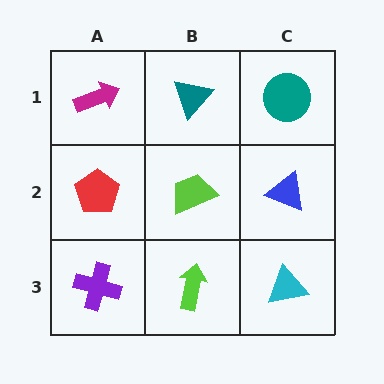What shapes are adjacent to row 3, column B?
A lime trapezoid (row 2, column B), a purple cross (row 3, column A), a cyan triangle (row 3, column C).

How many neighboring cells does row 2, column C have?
3.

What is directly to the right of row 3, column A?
A lime arrow.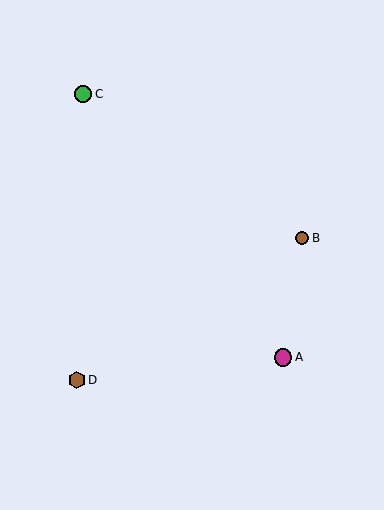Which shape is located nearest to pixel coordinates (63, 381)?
The brown hexagon (labeled D) at (77, 380) is nearest to that location.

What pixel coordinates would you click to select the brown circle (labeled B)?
Click at (302, 238) to select the brown circle B.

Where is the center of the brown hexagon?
The center of the brown hexagon is at (77, 380).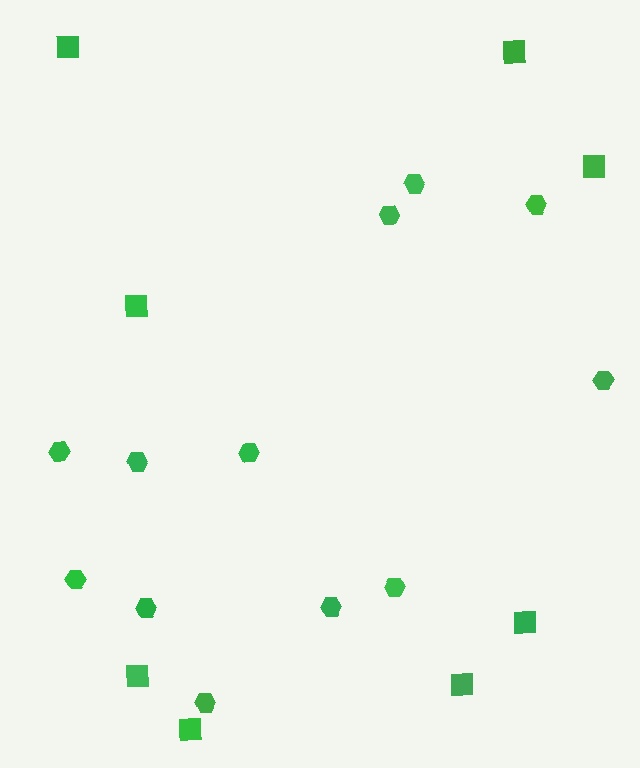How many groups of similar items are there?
There are 2 groups: one group of hexagons (12) and one group of squares (8).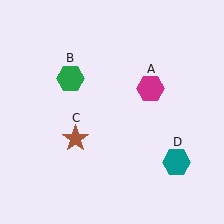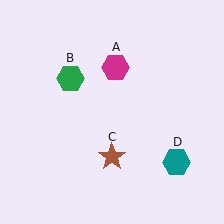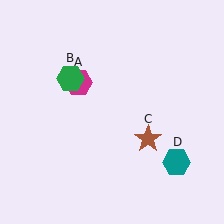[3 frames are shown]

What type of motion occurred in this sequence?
The magenta hexagon (object A), brown star (object C) rotated counterclockwise around the center of the scene.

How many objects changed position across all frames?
2 objects changed position: magenta hexagon (object A), brown star (object C).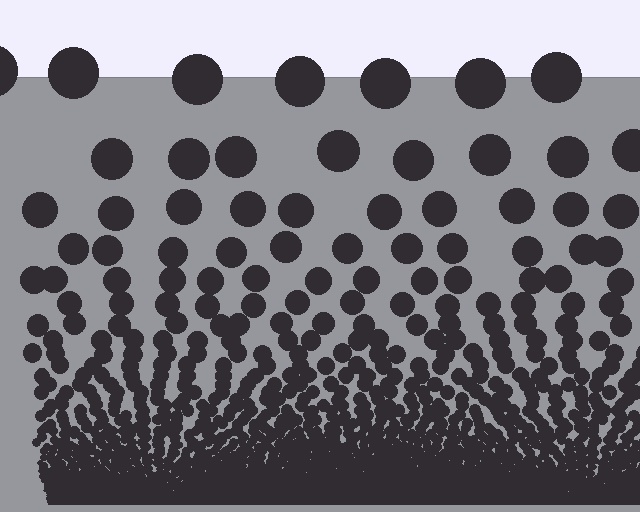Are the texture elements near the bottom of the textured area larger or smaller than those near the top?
Smaller. The gradient is inverted — elements near the bottom are smaller and denser.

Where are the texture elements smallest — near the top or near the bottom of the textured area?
Near the bottom.